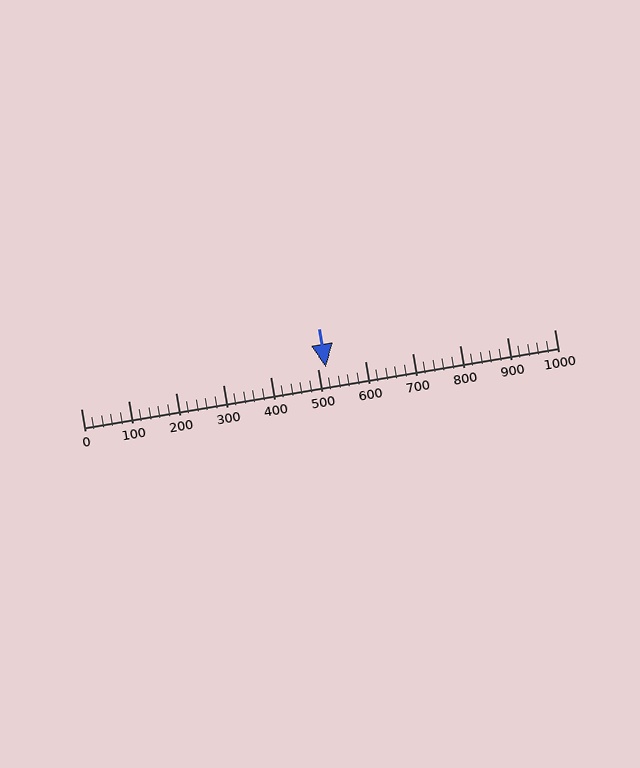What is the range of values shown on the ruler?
The ruler shows values from 0 to 1000.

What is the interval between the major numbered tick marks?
The major tick marks are spaced 100 units apart.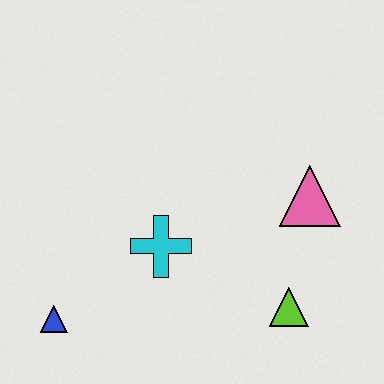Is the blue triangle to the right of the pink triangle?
No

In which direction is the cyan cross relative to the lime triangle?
The cyan cross is to the left of the lime triangle.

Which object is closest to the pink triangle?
The lime triangle is closest to the pink triangle.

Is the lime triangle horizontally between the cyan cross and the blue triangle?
No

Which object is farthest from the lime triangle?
The blue triangle is farthest from the lime triangle.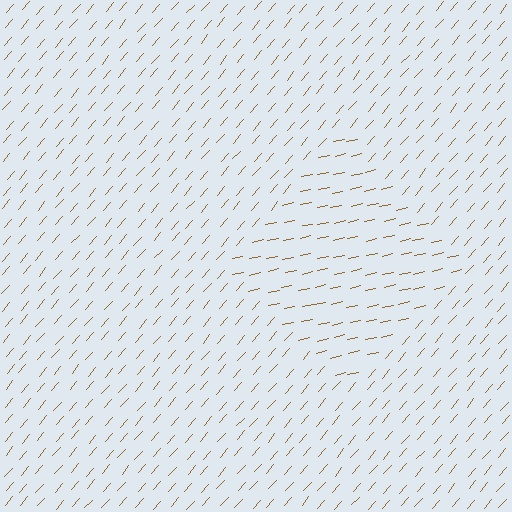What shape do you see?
I see a diamond.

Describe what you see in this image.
The image is filled with small brown line segments. A diamond region in the image has lines oriented differently from the surrounding lines, creating a visible texture boundary.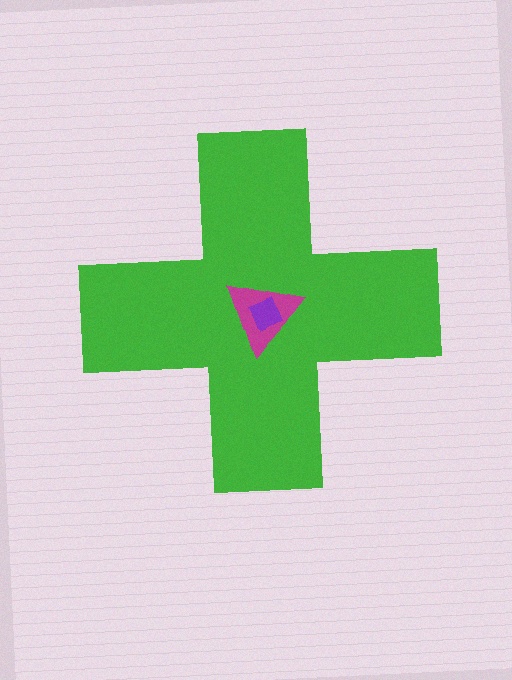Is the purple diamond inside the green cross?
Yes.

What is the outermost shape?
The green cross.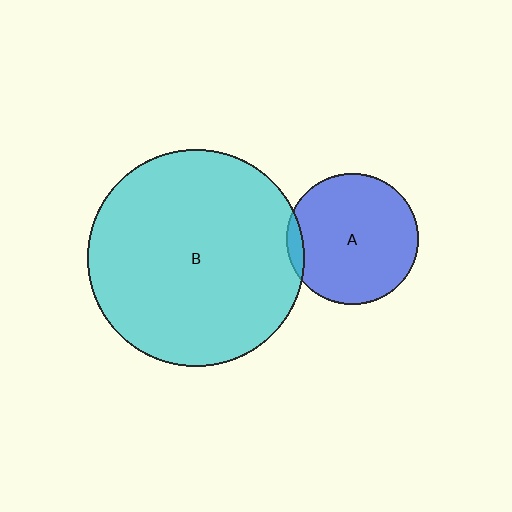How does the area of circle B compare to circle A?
Approximately 2.7 times.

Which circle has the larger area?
Circle B (cyan).